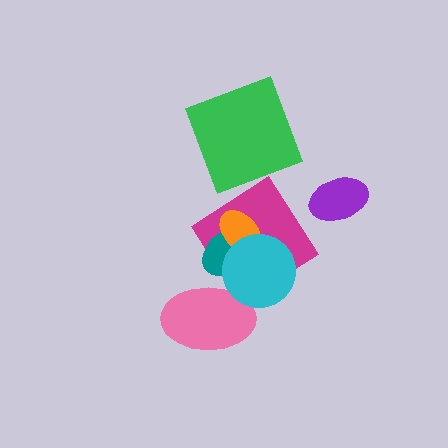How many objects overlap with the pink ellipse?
1 object overlaps with the pink ellipse.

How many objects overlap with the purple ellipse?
0 objects overlap with the purple ellipse.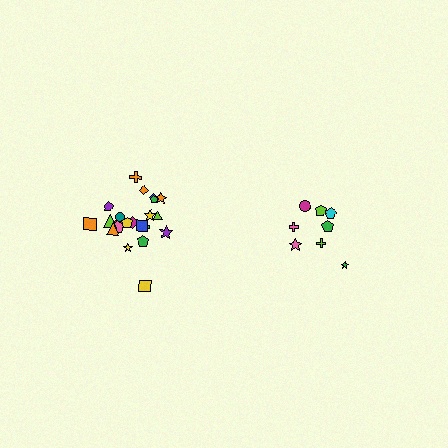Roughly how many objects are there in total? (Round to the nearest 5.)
Roughly 30 objects in total.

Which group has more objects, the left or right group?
The left group.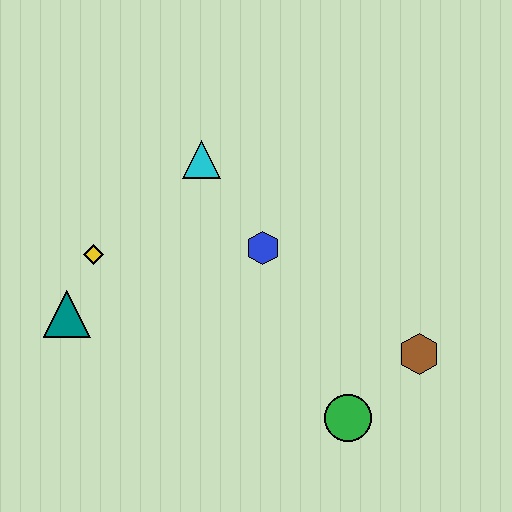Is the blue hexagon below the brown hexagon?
No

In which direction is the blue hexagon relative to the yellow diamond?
The blue hexagon is to the right of the yellow diamond.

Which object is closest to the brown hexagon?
The green circle is closest to the brown hexagon.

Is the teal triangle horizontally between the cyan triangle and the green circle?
No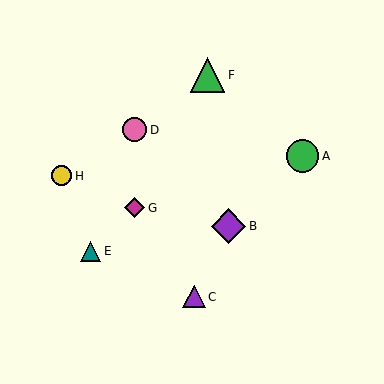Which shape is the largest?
The purple diamond (labeled B) is the largest.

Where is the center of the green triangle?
The center of the green triangle is at (207, 75).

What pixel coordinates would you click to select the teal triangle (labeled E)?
Click at (91, 251) to select the teal triangle E.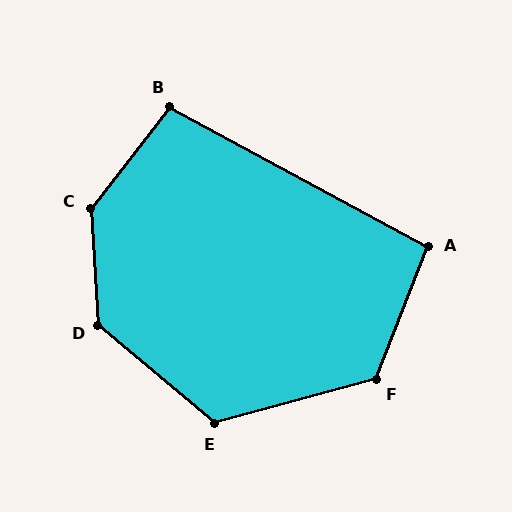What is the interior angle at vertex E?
Approximately 125 degrees (obtuse).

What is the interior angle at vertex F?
Approximately 127 degrees (obtuse).